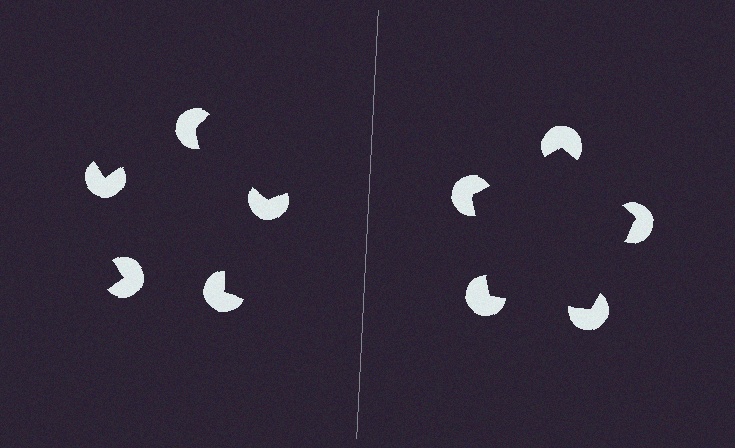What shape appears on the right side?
An illusory pentagon.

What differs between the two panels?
The pac-man discs are positioned identically on both sides; only the wedge orientations differ. On the right they align to a pentagon; on the left they are misaligned.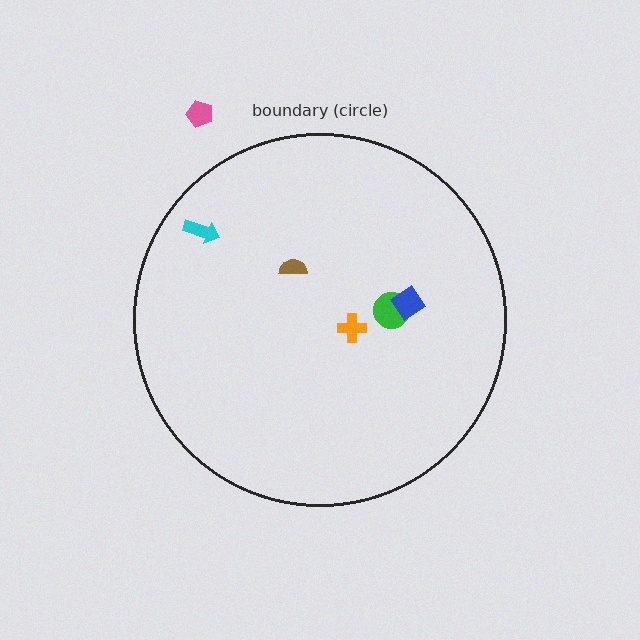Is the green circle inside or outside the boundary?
Inside.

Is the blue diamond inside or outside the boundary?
Inside.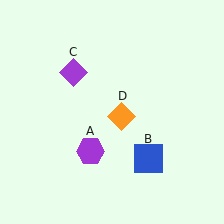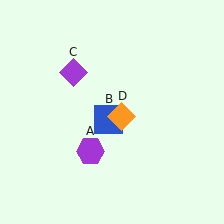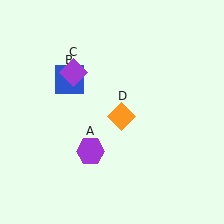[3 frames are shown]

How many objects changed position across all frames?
1 object changed position: blue square (object B).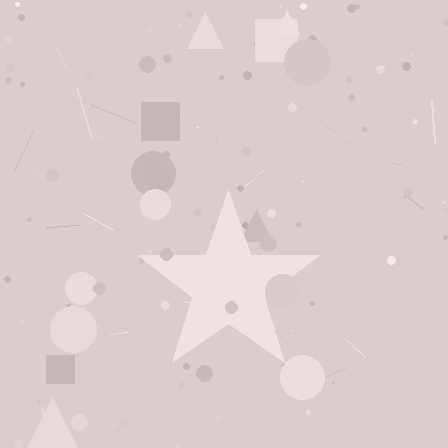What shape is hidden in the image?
A star is hidden in the image.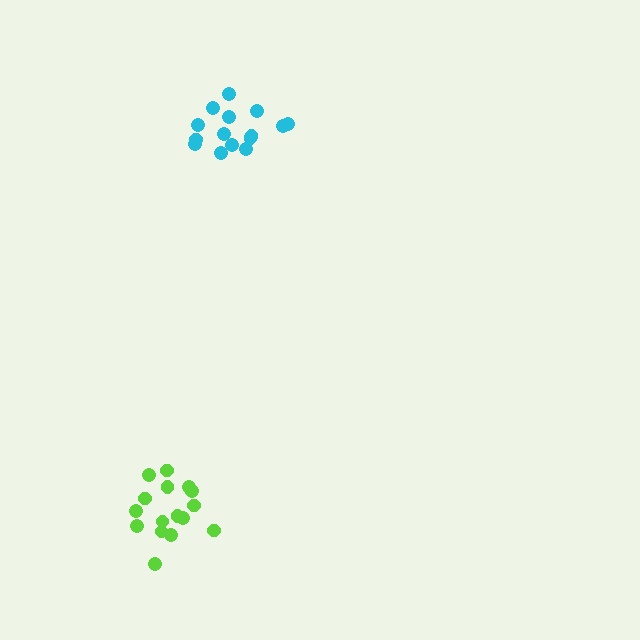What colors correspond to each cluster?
The clusters are colored: cyan, lime.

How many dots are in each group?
Group 1: 15 dots, Group 2: 17 dots (32 total).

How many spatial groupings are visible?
There are 2 spatial groupings.